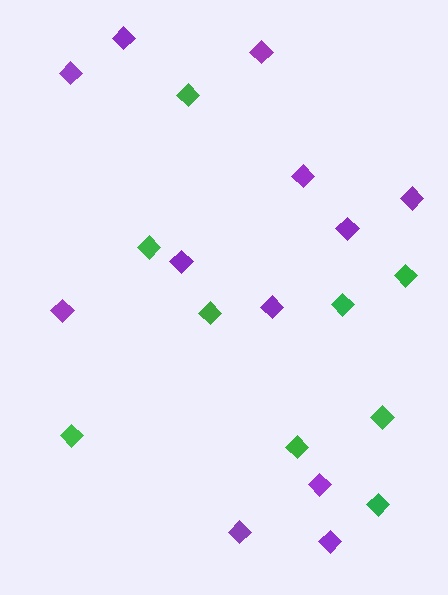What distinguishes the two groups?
There are 2 groups: one group of purple diamonds (12) and one group of green diamonds (9).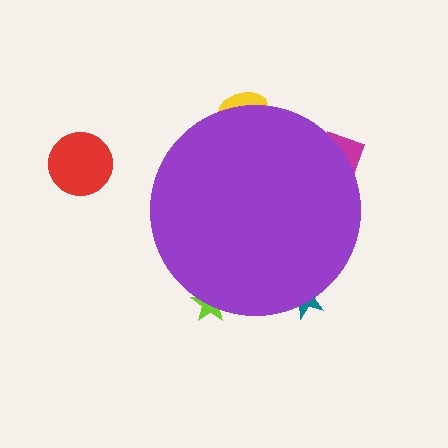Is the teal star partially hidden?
Yes, the teal star is partially hidden behind the purple circle.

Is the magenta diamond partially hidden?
Yes, the magenta diamond is partially hidden behind the purple circle.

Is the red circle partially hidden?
No, the red circle is fully visible.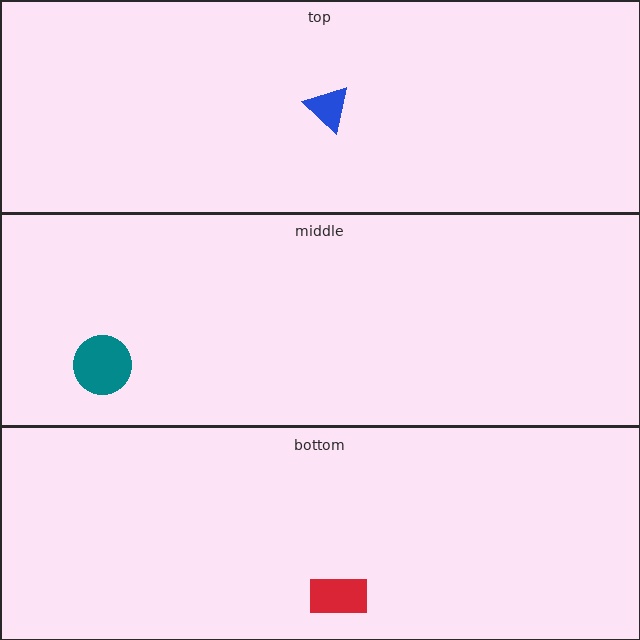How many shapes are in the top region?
1.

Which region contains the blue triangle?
The top region.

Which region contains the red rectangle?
The bottom region.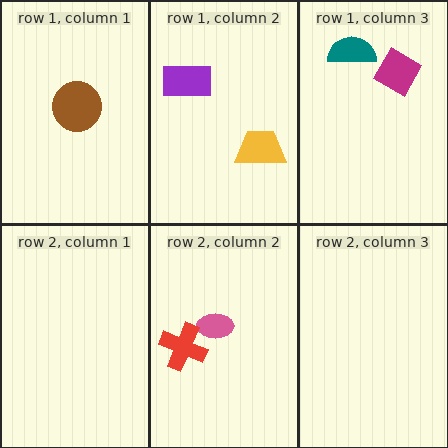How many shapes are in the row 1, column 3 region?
2.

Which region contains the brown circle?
The row 1, column 1 region.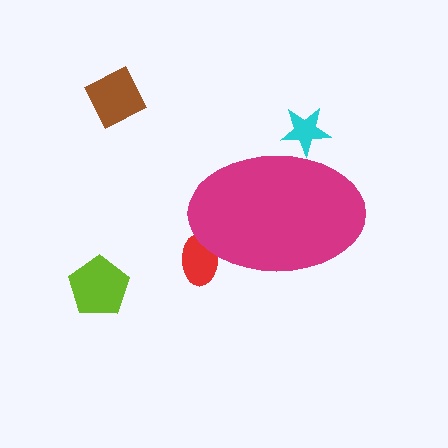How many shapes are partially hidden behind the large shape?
2 shapes are partially hidden.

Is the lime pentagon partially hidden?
No, the lime pentagon is fully visible.